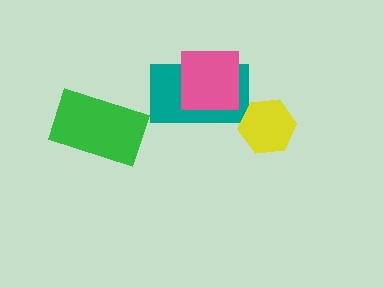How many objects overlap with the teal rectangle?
1 object overlaps with the teal rectangle.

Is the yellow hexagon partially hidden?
No, no other shape covers it.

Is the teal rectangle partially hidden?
Yes, it is partially covered by another shape.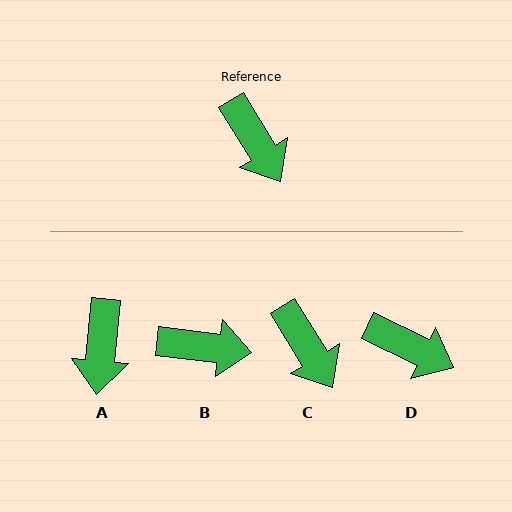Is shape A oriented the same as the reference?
No, it is off by about 37 degrees.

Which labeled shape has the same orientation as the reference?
C.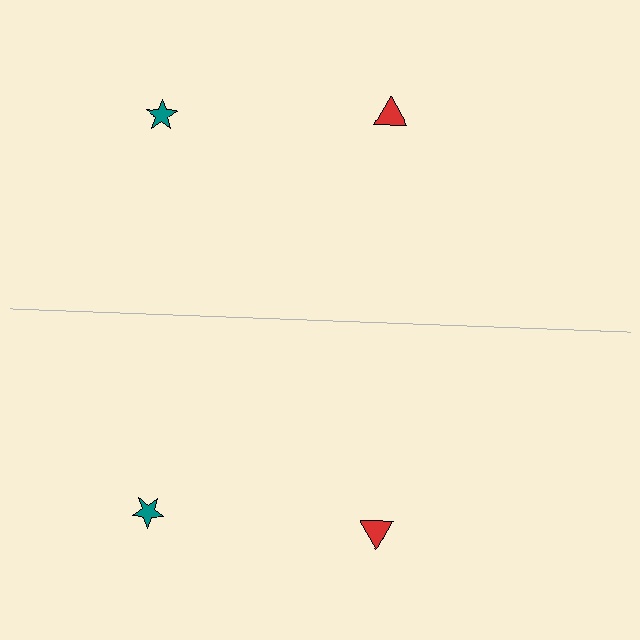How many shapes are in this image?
There are 4 shapes in this image.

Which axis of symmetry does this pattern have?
The pattern has a horizontal axis of symmetry running through the center of the image.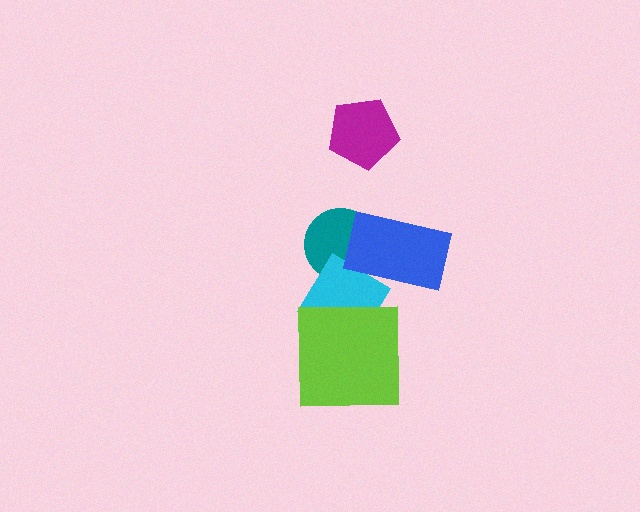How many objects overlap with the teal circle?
2 objects overlap with the teal circle.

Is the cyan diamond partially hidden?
Yes, it is partially covered by another shape.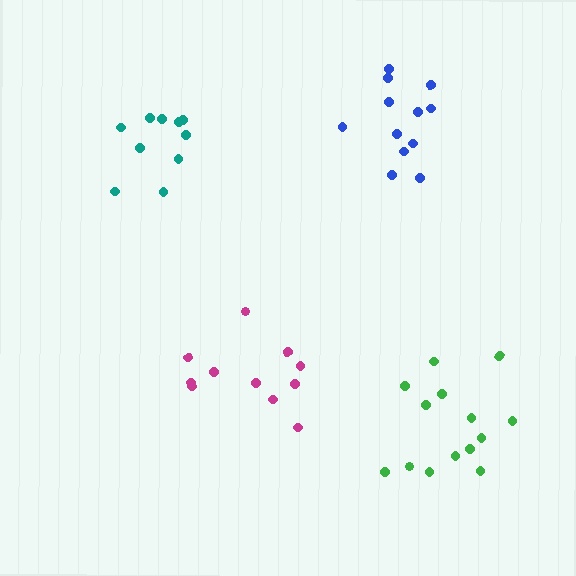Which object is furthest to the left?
The teal cluster is leftmost.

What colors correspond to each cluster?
The clusters are colored: teal, magenta, blue, green.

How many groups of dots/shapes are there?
There are 4 groups.